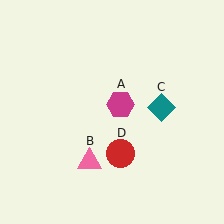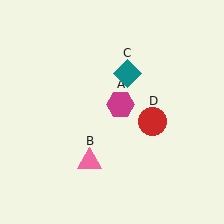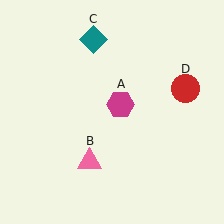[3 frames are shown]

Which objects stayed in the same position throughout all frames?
Magenta hexagon (object A) and pink triangle (object B) remained stationary.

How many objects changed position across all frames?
2 objects changed position: teal diamond (object C), red circle (object D).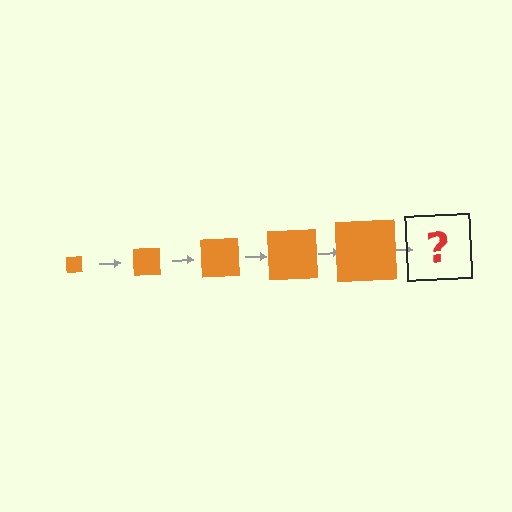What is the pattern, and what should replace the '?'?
The pattern is that the square gets progressively larger each step. The '?' should be an orange square, larger than the previous one.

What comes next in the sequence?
The next element should be an orange square, larger than the previous one.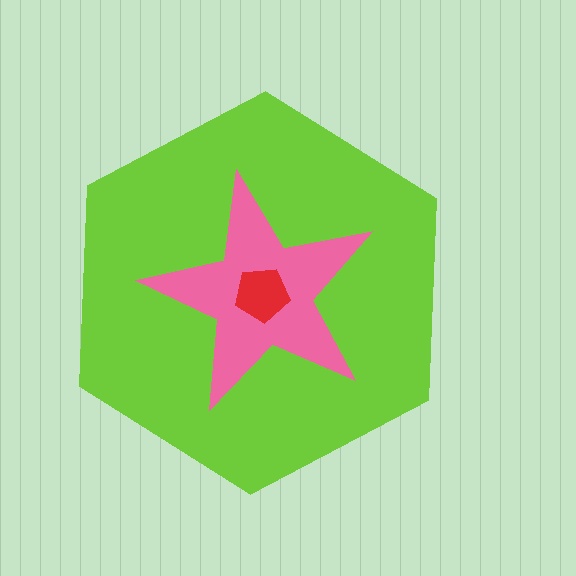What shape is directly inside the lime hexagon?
The pink star.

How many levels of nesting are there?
3.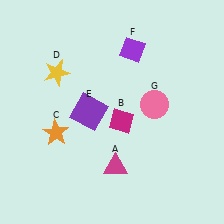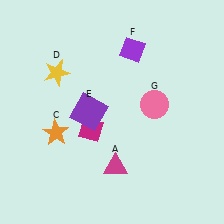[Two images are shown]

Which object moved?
The magenta diamond (B) moved left.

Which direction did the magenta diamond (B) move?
The magenta diamond (B) moved left.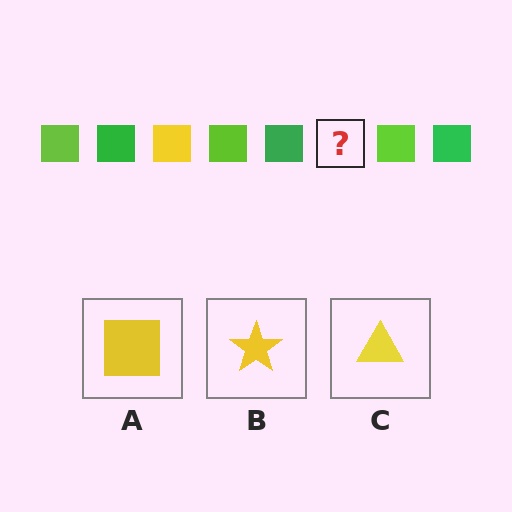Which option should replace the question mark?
Option A.